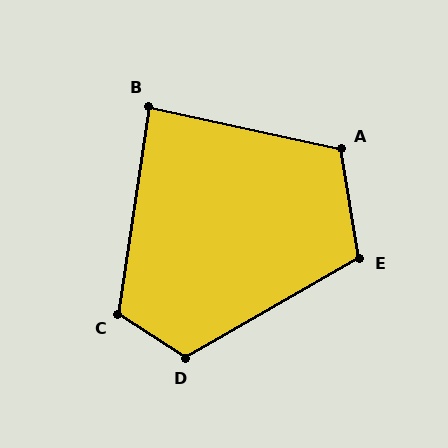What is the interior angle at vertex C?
Approximately 114 degrees (obtuse).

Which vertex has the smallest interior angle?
B, at approximately 86 degrees.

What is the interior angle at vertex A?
Approximately 111 degrees (obtuse).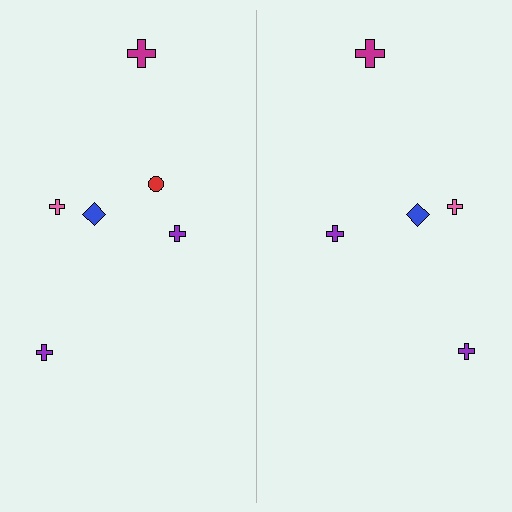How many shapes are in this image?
There are 11 shapes in this image.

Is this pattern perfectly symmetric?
No, the pattern is not perfectly symmetric. A red circle is missing from the right side.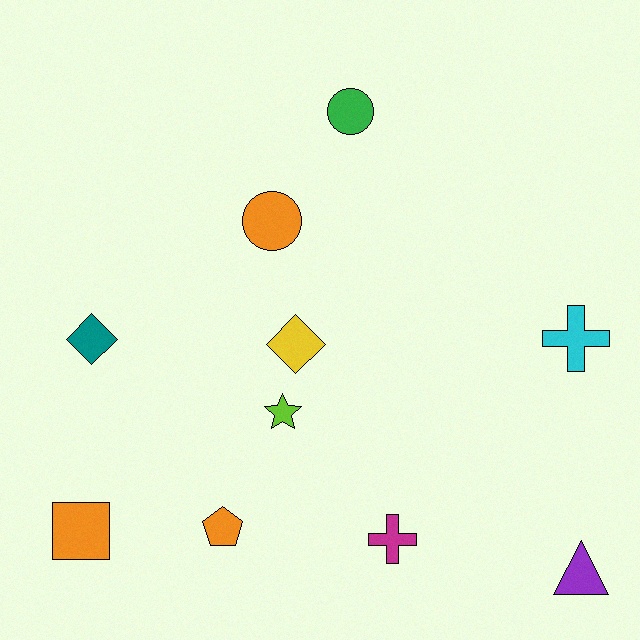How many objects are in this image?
There are 10 objects.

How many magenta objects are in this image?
There is 1 magenta object.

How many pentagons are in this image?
There is 1 pentagon.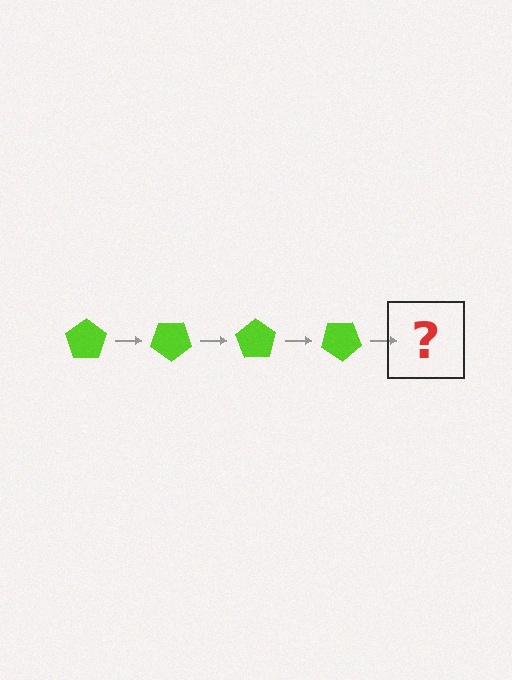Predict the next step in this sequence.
The next step is a lime pentagon rotated 140 degrees.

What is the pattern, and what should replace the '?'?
The pattern is that the pentagon rotates 35 degrees each step. The '?' should be a lime pentagon rotated 140 degrees.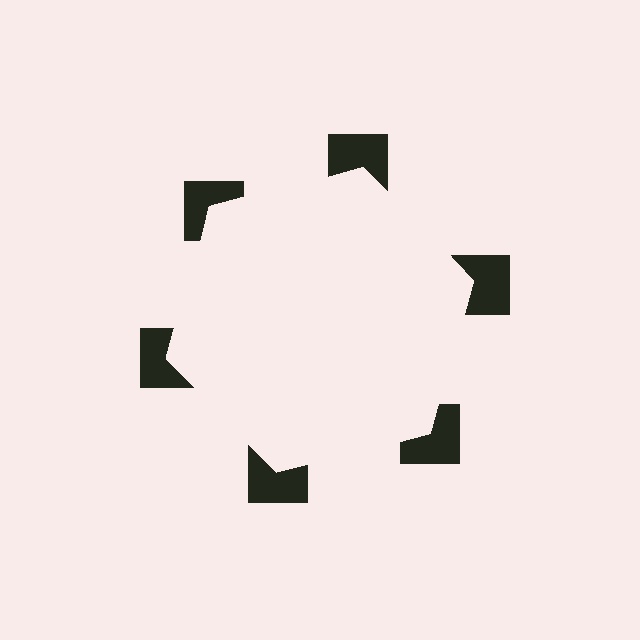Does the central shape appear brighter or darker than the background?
It typically appears slightly brighter than the background, even though no actual brightness change is drawn.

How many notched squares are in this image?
There are 6 — one at each vertex of the illusory hexagon.